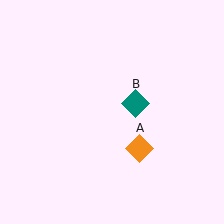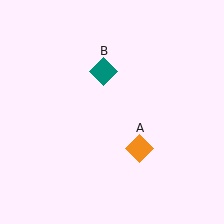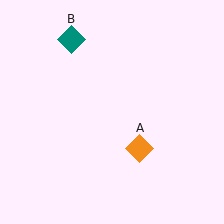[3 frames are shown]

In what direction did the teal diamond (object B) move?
The teal diamond (object B) moved up and to the left.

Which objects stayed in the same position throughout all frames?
Orange diamond (object A) remained stationary.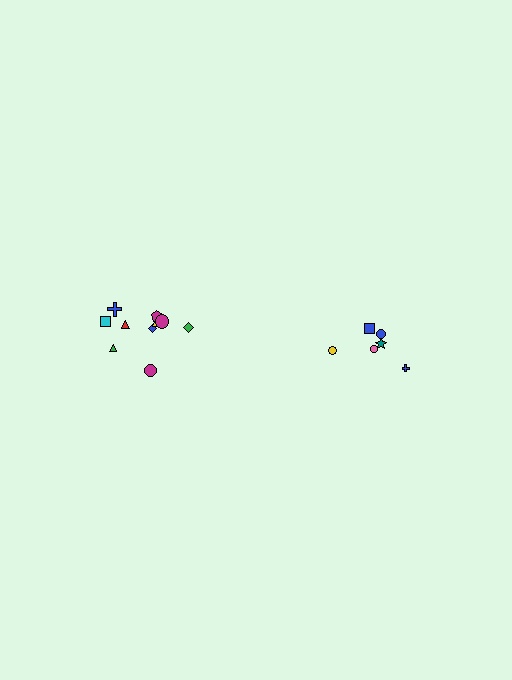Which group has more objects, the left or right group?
The left group.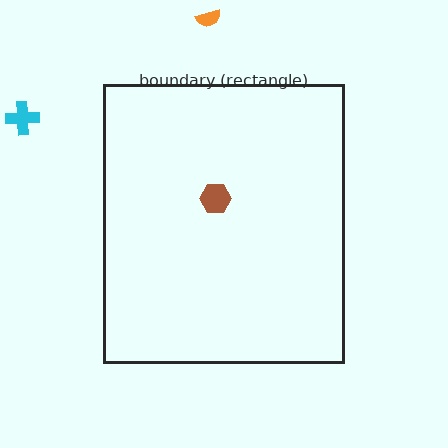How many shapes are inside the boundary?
1 inside, 2 outside.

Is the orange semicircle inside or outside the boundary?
Outside.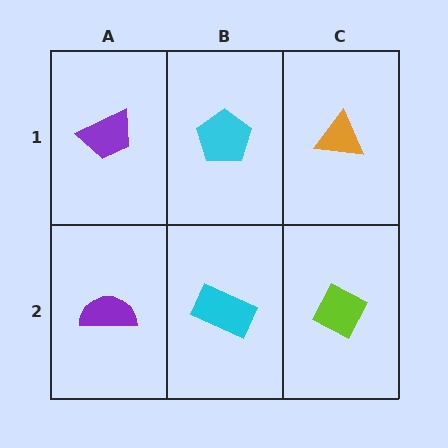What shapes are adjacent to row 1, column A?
A purple semicircle (row 2, column A), a cyan pentagon (row 1, column B).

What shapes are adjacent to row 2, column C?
An orange triangle (row 1, column C), a cyan rectangle (row 2, column B).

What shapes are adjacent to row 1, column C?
A lime diamond (row 2, column C), a cyan pentagon (row 1, column B).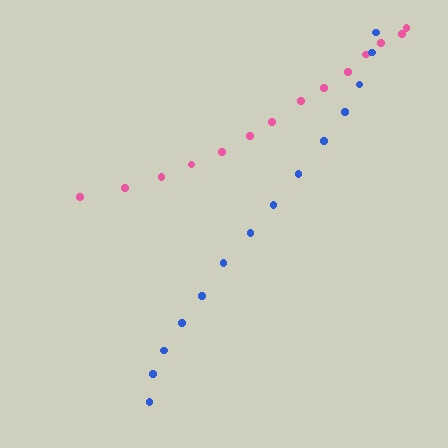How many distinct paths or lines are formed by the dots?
There are 2 distinct paths.